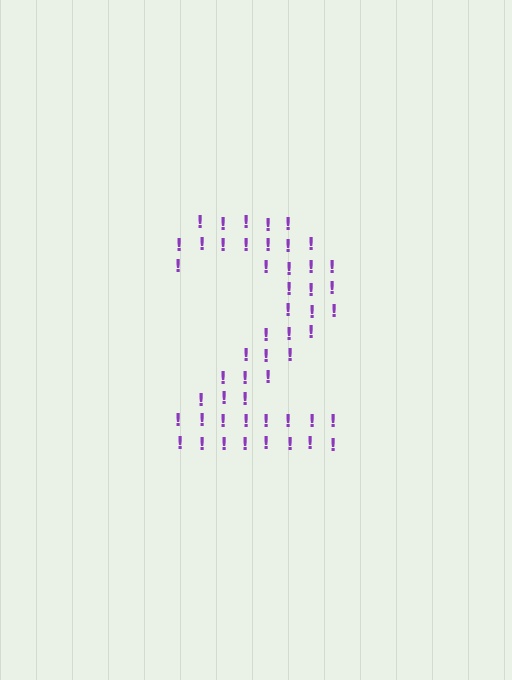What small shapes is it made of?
It is made of small exclamation marks.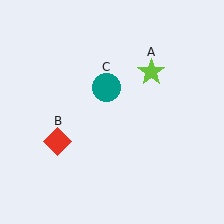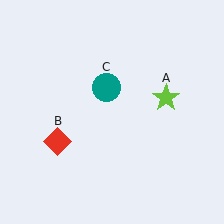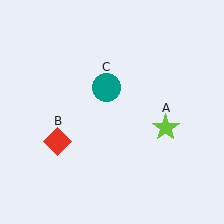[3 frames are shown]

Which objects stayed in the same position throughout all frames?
Red diamond (object B) and teal circle (object C) remained stationary.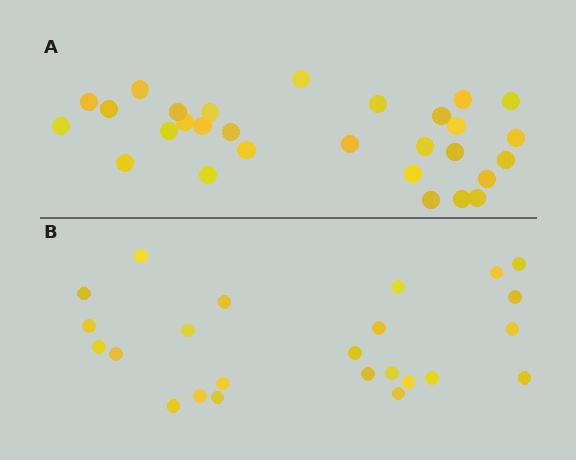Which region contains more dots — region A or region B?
Region A (the top region) has more dots.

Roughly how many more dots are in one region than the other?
Region A has about 5 more dots than region B.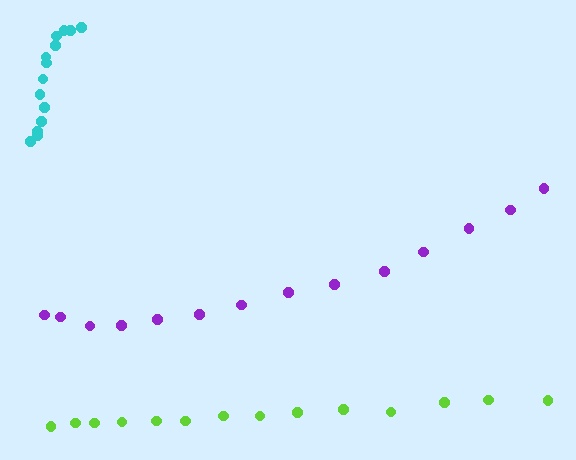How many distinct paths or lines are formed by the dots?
There are 3 distinct paths.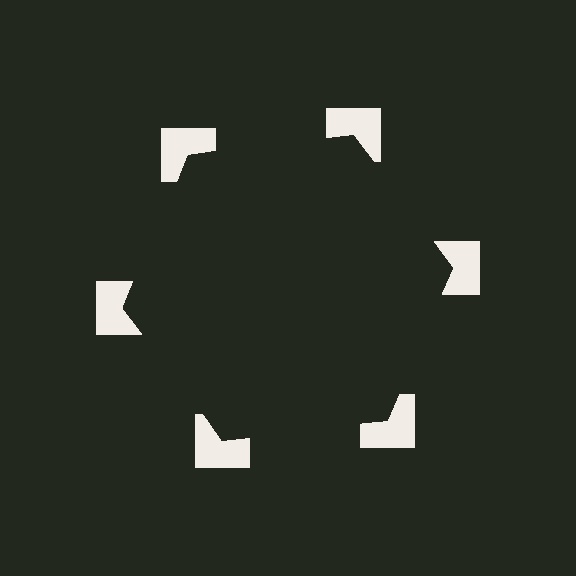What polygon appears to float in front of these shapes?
An illusory hexagon — its edges are inferred from the aligned wedge cuts in the notched squares, not physically drawn.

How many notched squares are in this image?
There are 6 — one at each vertex of the illusory hexagon.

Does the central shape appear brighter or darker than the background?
It typically appears slightly darker than the background, even though no actual brightness change is drawn.